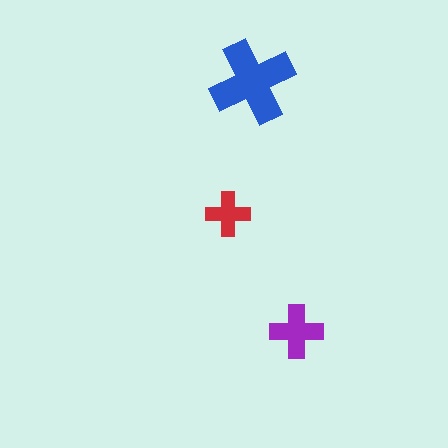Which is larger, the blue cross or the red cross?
The blue one.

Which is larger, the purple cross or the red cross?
The purple one.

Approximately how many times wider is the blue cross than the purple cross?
About 1.5 times wider.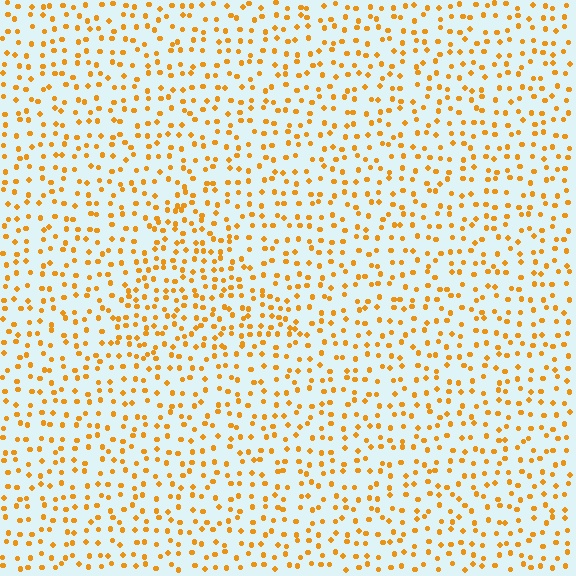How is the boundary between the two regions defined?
The boundary is defined by a change in element density (approximately 1.5x ratio). All elements are the same color, size, and shape.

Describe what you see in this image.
The image contains small orange elements arranged at two different densities. A triangle-shaped region is visible where the elements are more densely packed than the surrounding area.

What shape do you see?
I see a triangle.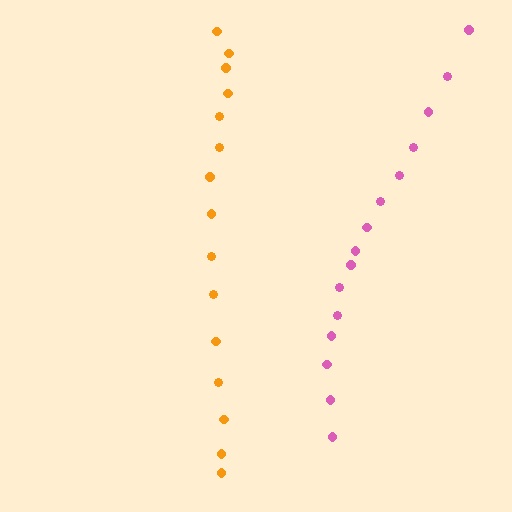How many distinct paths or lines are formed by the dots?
There are 2 distinct paths.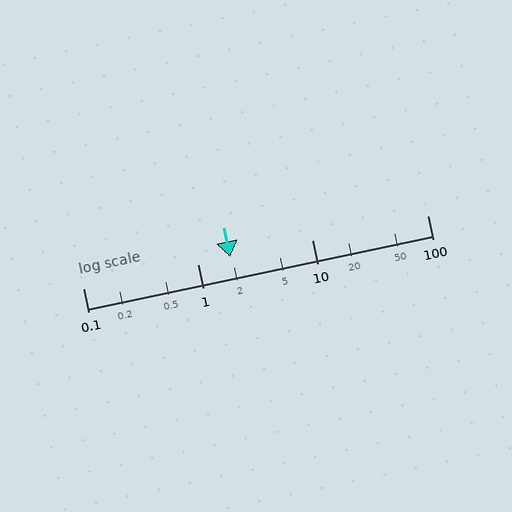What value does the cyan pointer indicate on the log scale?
The pointer indicates approximately 1.9.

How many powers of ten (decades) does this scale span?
The scale spans 3 decades, from 0.1 to 100.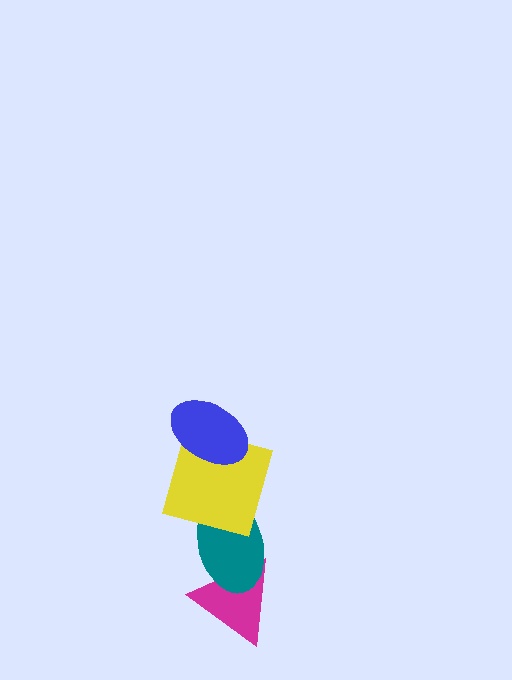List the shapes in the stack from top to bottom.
From top to bottom: the blue ellipse, the yellow square, the teal ellipse, the magenta triangle.